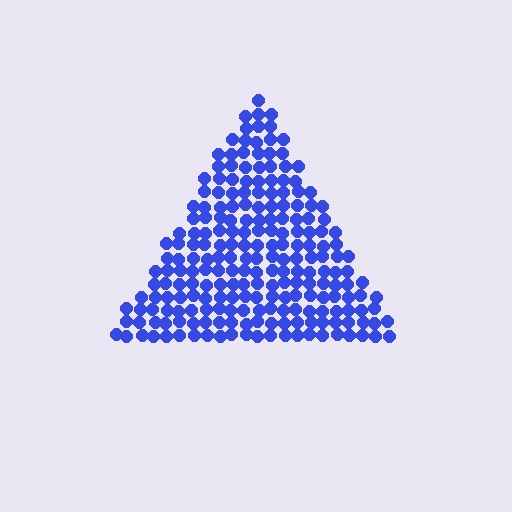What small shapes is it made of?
It is made of small circles.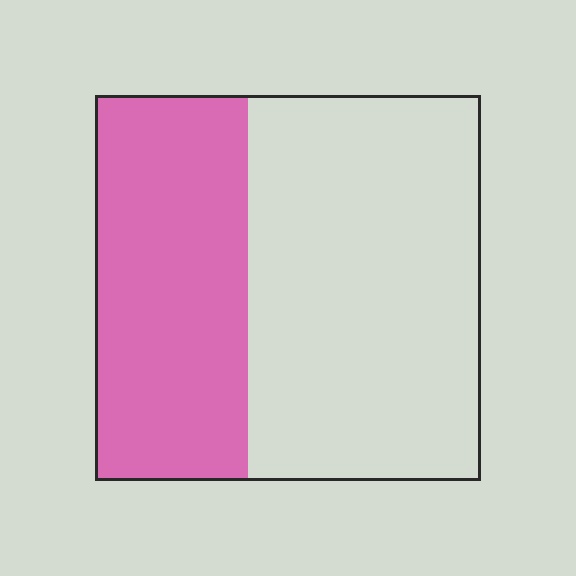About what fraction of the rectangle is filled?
About two fifths (2/5).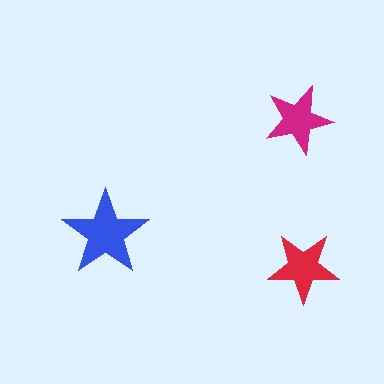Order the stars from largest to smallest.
the blue one, the red one, the magenta one.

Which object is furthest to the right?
The red star is rightmost.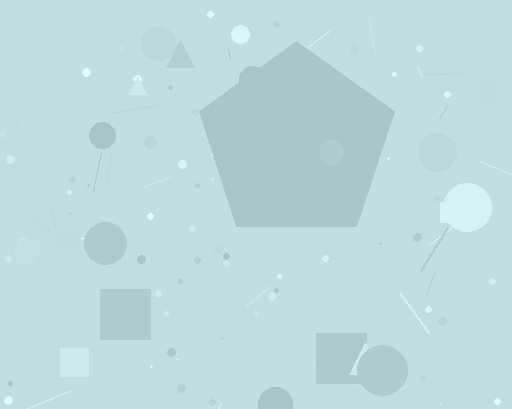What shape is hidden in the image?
A pentagon is hidden in the image.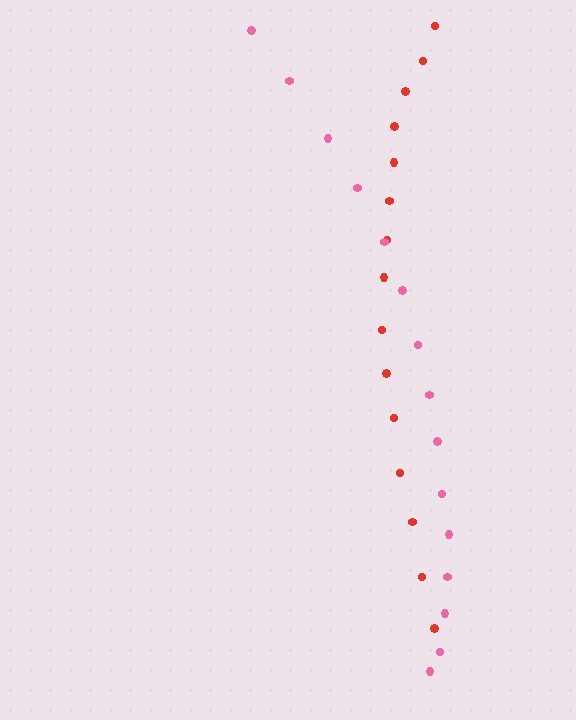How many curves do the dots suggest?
There are 2 distinct paths.